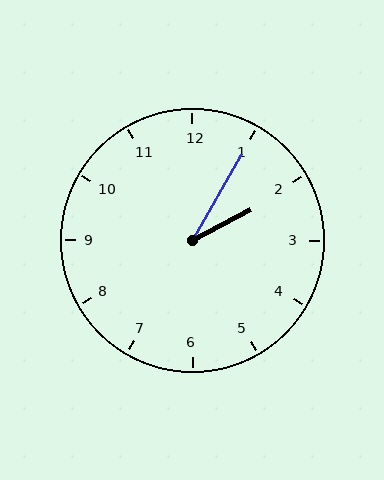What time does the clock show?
2:05.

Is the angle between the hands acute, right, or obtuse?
It is acute.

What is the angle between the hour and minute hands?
Approximately 32 degrees.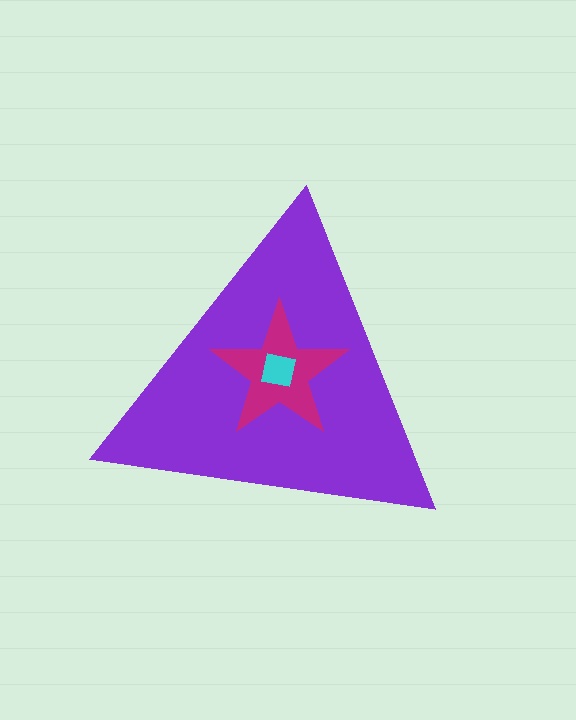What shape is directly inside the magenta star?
The cyan square.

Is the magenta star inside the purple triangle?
Yes.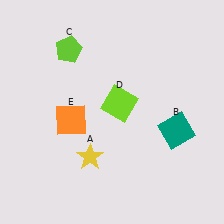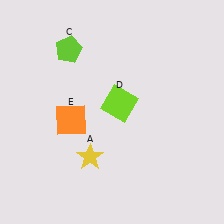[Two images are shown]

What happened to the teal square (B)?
The teal square (B) was removed in Image 2. It was in the bottom-right area of Image 1.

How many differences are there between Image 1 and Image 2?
There is 1 difference between the two images.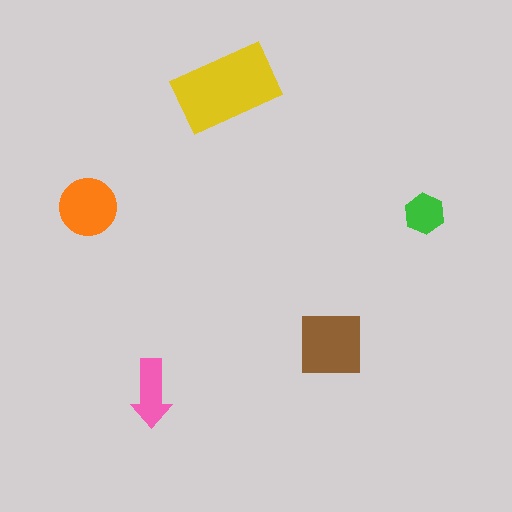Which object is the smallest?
The green hexagon.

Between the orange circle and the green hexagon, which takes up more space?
The orange circle.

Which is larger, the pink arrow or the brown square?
The brown square.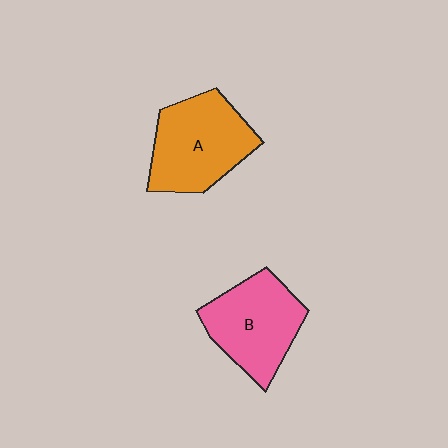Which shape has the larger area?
Shape A (orange).